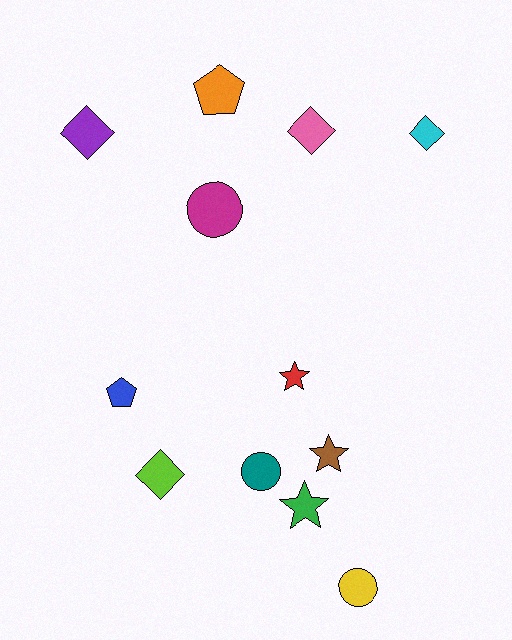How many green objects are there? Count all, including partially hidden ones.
There is 1 green object.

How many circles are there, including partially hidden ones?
There are 3 circles.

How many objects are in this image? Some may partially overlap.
There are 12 objects.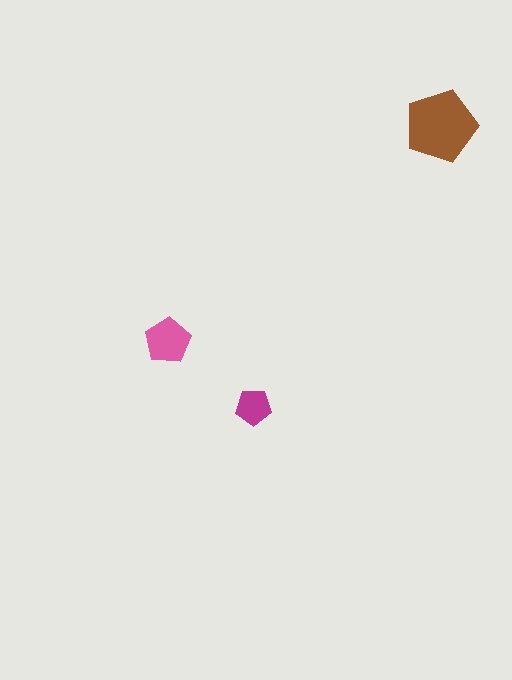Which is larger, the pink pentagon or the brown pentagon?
The brown one.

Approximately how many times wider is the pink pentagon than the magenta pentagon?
About 1.5 times wider.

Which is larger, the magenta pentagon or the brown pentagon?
The brown one.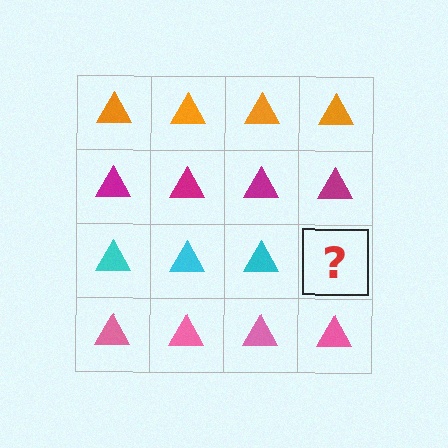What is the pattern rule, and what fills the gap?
The rule is that each row has a consistent color. The gap should be filled with a cyan triangle.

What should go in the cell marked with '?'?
The missing cell should contain a cyan triangle.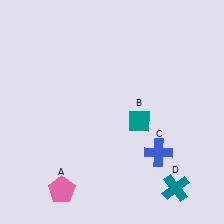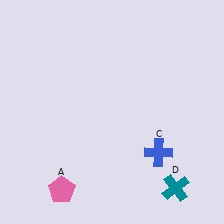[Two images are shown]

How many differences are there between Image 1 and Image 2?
There is 1 difference between the two images.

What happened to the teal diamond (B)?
The teal diamond (B) was removed in Image 2. It was in the bottom-right area of Image 1.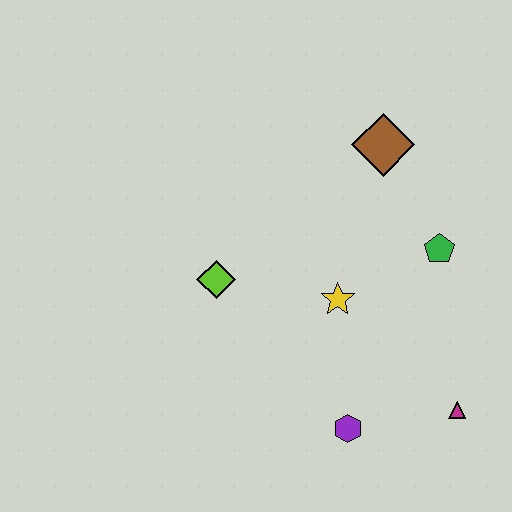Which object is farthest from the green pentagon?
The lime diamond is farthest from the green pentagon.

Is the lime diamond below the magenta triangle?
No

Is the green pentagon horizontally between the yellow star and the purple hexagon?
No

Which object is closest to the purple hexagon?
The magenta triangle is closest to the purple hexagon.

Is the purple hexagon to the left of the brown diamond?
Yes